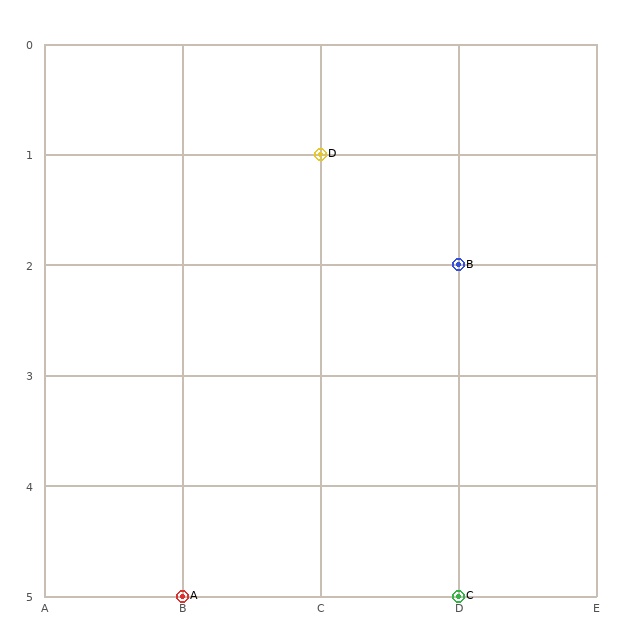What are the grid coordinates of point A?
Point A is at grid coordinates (B, 5).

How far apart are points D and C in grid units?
Points D and C are 1 column and 4 rows apart (about 4.1 grid units diagonally).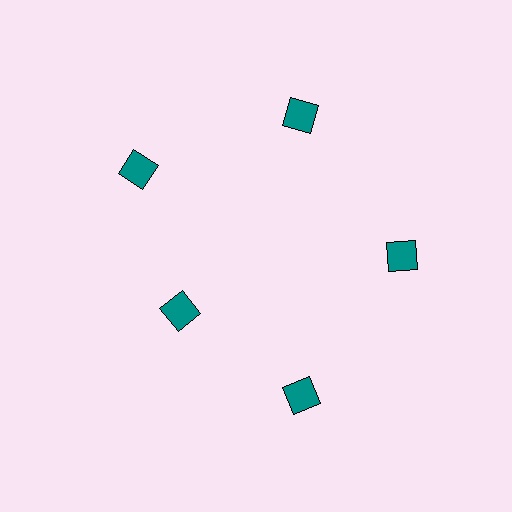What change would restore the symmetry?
The symmetry would be restored by moving it outward, back onto the ring so that all 5 squares sit at equal angles and equal distance from the center.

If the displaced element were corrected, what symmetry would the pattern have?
It would have 5-fold rotational symmetry — the pattern would map onto itself every 72 degrees.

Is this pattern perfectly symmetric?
No. The 5 teal squares are arranged in a ring, but one element near the 8 o'clock position is pulled inward toward the center, breaking the 5-fold rotational symmetry.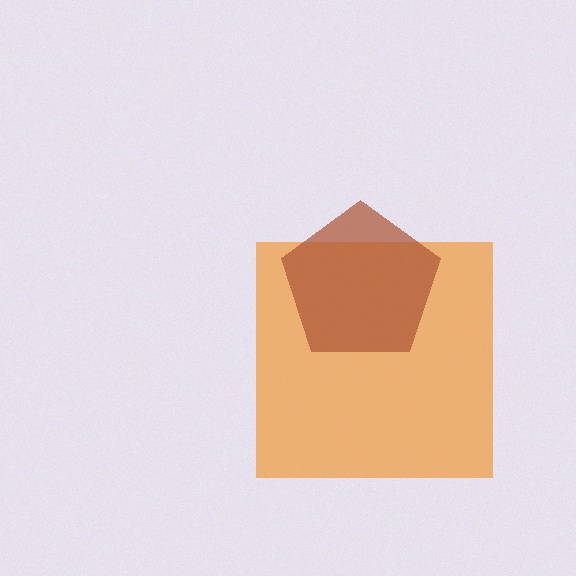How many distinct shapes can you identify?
There are 2 distinct shapes: an orange square, a brown pentagon.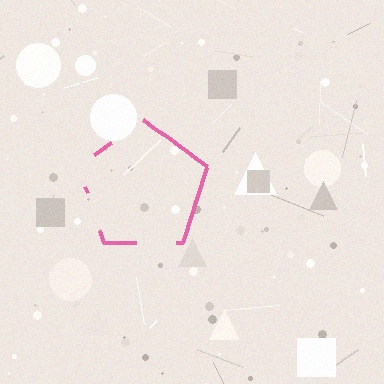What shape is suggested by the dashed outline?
The dashed outline suggests a pentagon.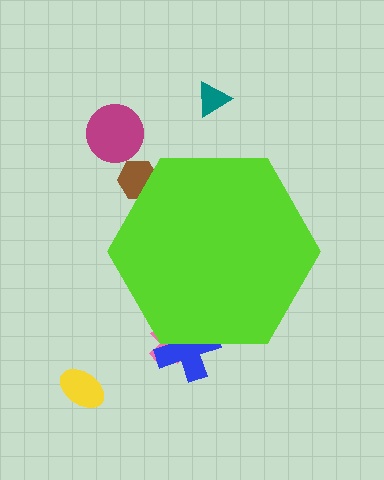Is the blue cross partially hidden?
Yes, the blue cross is partially hidden behind the lime hexagon.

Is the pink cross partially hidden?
Yes, the pink cross is partially hidden behind the lime hexagon.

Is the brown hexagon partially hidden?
Yes, the brown hexagon is partially hidden behind the lime hexagon.